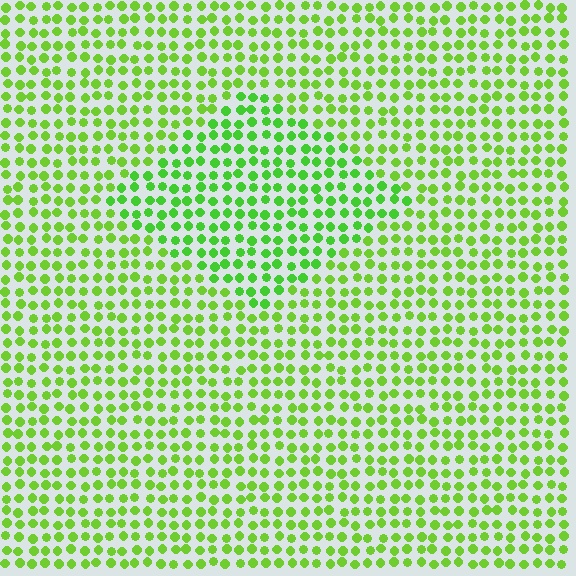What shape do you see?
I see a diamond.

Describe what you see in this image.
The image is filled with small lime elements in a uniform arrangement. A diamond-shaped region is visible where the elements are tinted to a slightly different hue, forming a subtle color boundary.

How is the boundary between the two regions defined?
The boundary is defined purely by a slight shift in hue (about 18 degrees). Spacing, size, and orientation are identical on both sides.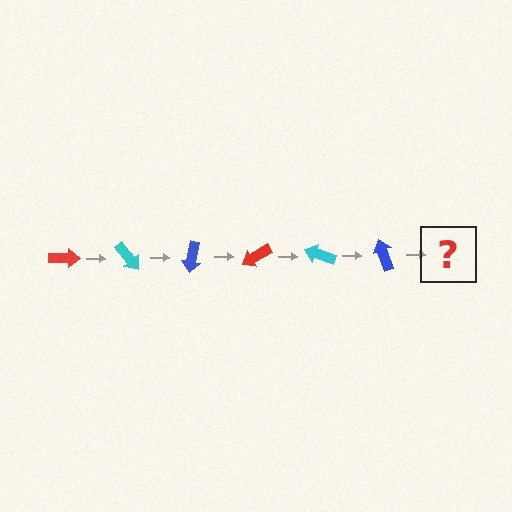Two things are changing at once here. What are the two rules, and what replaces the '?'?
The two rules are that it rotates 50 degrees each step and the color cycles through red, cyan, and blue. The '?' should be a red arrow, rotated 300 degrees from the start.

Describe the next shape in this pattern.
It should be a red arrow, rotated 300 degrees from the start.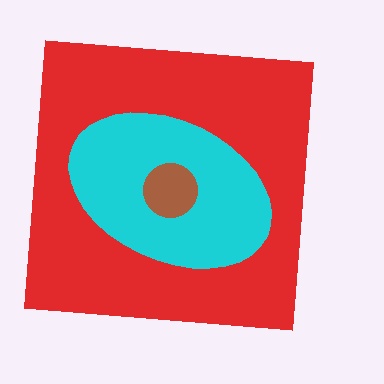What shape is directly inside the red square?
The cyan ellipse.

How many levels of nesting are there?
3.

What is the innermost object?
The brown circle.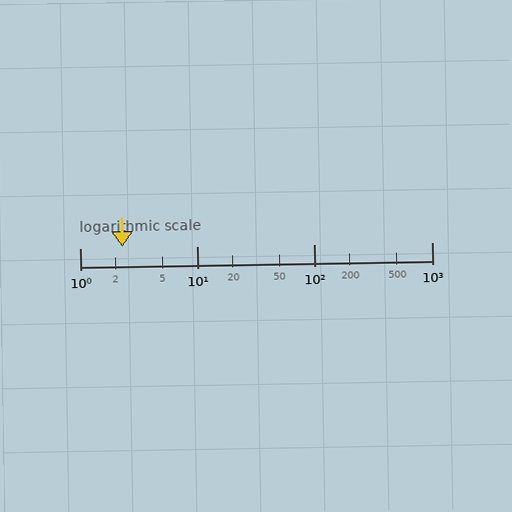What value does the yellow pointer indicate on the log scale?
The pointer indicates approximately 2.3.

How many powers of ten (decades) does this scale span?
The scale spans 3 decades, from 1 to 1000.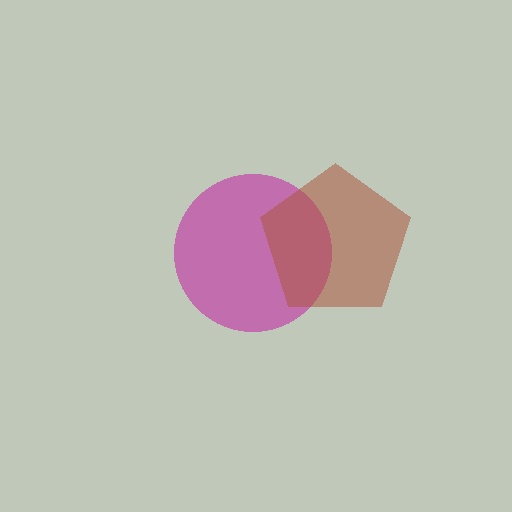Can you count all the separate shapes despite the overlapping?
Yes, there are 2 separate shapes.